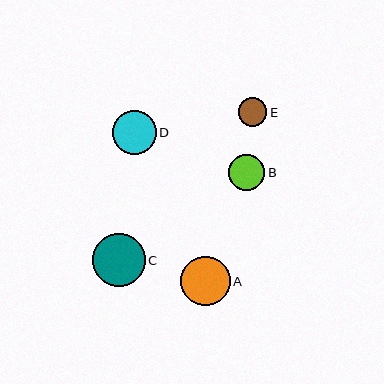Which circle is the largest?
Circle C is the largest with a size of approximately 53 pixels.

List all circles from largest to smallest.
From largest to smallest: C, A, D, B, E.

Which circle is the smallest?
Circle E is the smallest with a size of approximately 29 pixels.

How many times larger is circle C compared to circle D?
Circle C is approximately 1.2 times the size of circle D.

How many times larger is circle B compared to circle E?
Circle B is approximately 1.3 times the size of circle E.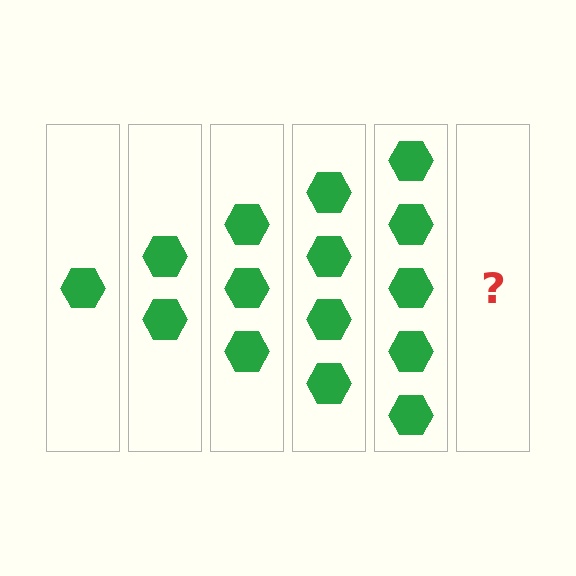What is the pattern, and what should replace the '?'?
The pattern is that each step adds one more hexagon. The '?' should be 6 hexagons.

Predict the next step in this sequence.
The next step is 6 hexagons.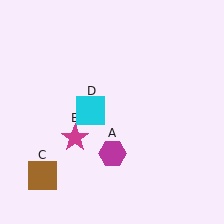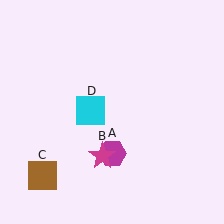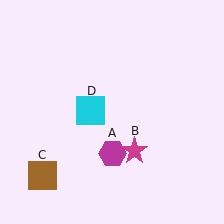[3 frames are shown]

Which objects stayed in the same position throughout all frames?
Magenta hexagon (object A) and brown square (object C) and cyan square (object D) remained stationary.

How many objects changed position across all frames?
1 object changed position: magenta star (object B).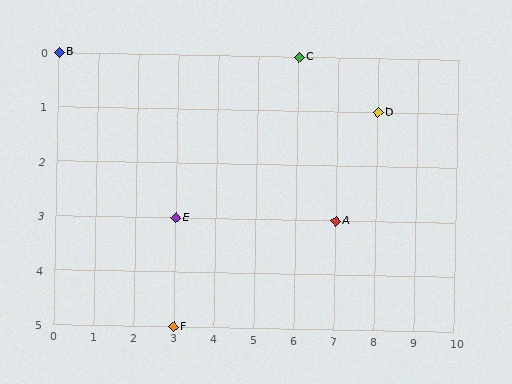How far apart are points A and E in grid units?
Points A and E are 4 columns apart.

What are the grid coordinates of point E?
Point E is at grid coordinates (3, 3).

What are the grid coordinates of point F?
Point F is at grid coordinates (3, 5).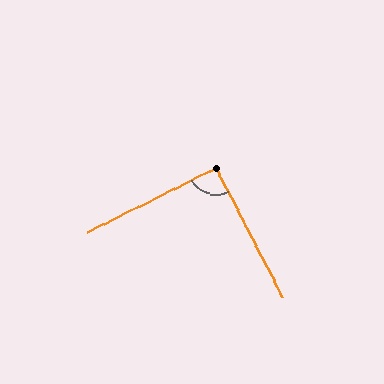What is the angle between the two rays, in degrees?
Approximately 90 degrees.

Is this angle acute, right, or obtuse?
It is approximately a right angle.